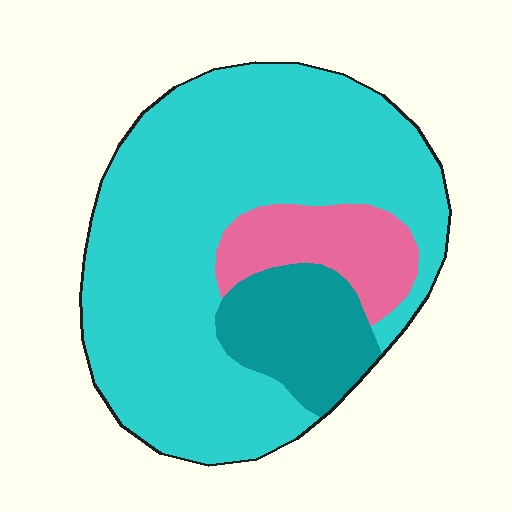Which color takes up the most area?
Cyan, at roughly 70%.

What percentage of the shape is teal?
Teal takes up less than a sixth of the shape.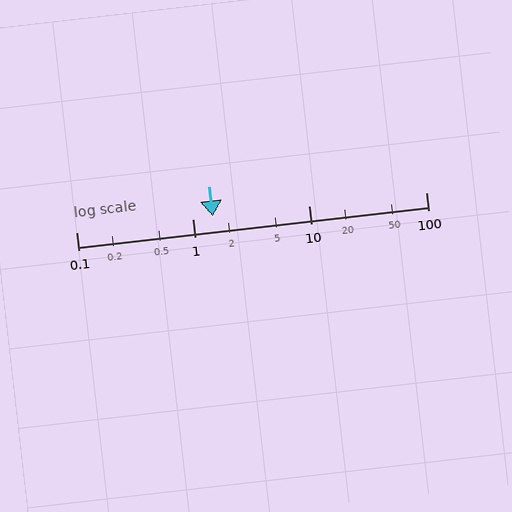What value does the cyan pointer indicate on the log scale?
The pointer indicates approximately 1.5.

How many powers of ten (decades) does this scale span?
The scale spans 3 decades, from 0.1 to 100.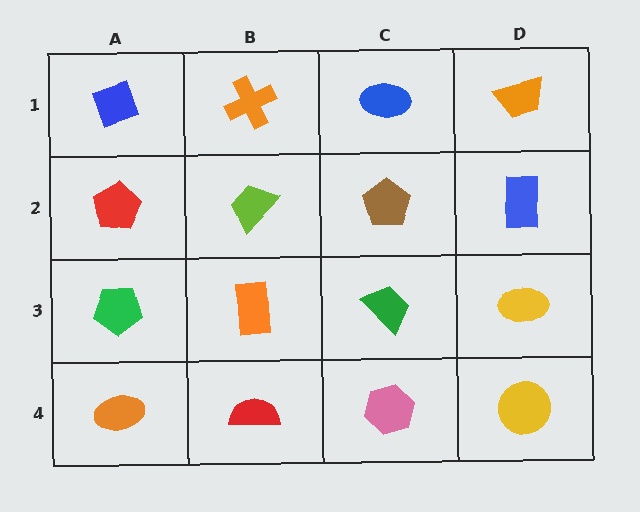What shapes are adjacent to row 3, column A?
A red pentagon (row 2, column A), an orange ellipse (row 4, column A), an orange rectangle (row 3, column B).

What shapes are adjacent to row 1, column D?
A blue rectangle (row 2, column D), a blue ellipse (row 1, column C).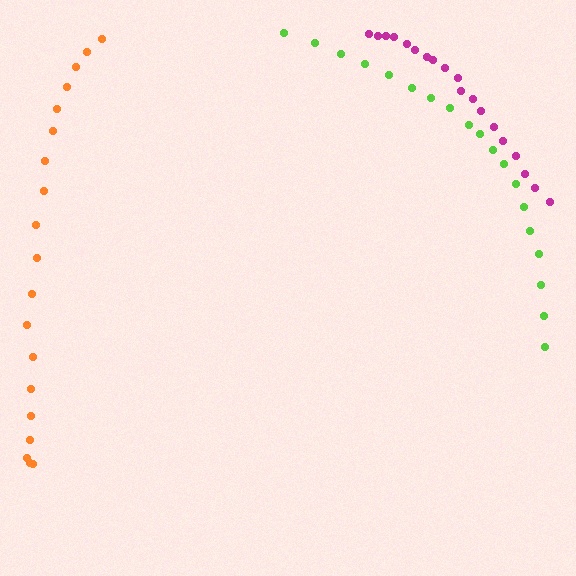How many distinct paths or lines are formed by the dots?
There are 3 distinct paths.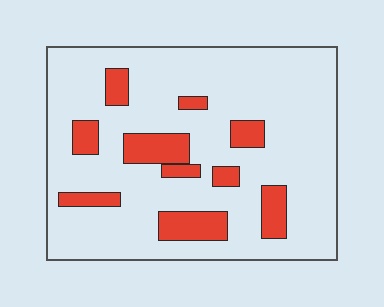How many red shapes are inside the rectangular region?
10.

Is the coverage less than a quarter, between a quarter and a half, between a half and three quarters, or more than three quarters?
Less than a quarter.